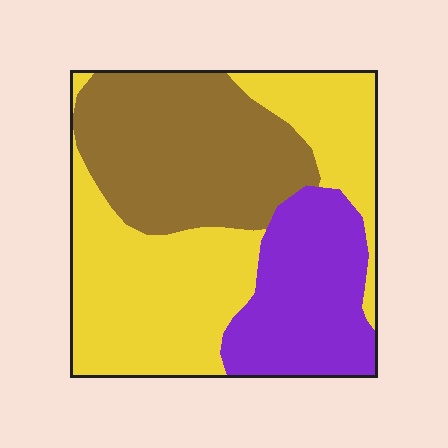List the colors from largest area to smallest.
From largest to smallest: yellow, brown, purple.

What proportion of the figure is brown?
Brown covers around 35% of the figure.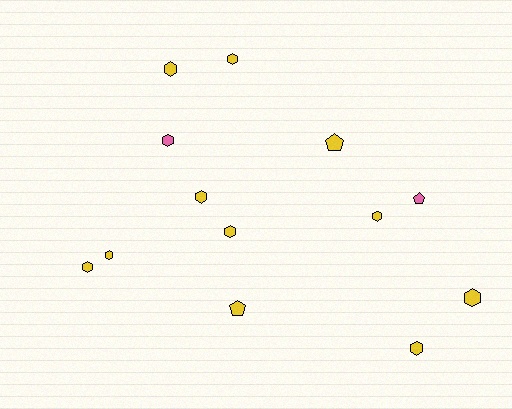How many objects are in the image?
There are 13 objects.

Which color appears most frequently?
Yellow, with 11 objects.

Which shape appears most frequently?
Hexagon, with 10 objects.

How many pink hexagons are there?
There is 1 pink hexagon.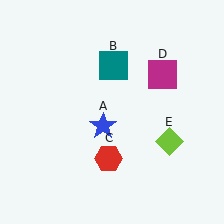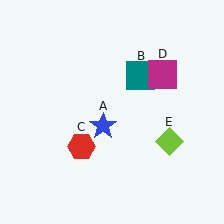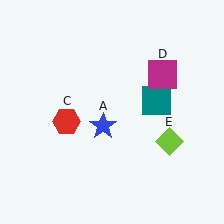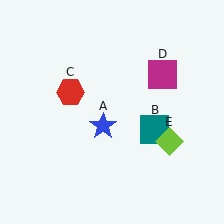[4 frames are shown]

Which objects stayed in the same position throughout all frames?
Blue star (object A) and magenta square (object D) and lime diamond (object E) remained stationary.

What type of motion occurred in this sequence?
The teal square (object B), red hexagon (object C) rotated clockwise around the center of the scene.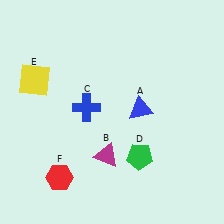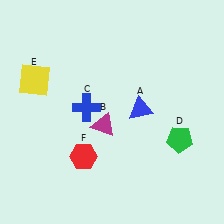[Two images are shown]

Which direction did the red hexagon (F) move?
The red hexagon (F) moved right.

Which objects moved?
The objects that moved are: the magenta triangle (B), the green pentagon (D), the red hexagon (F).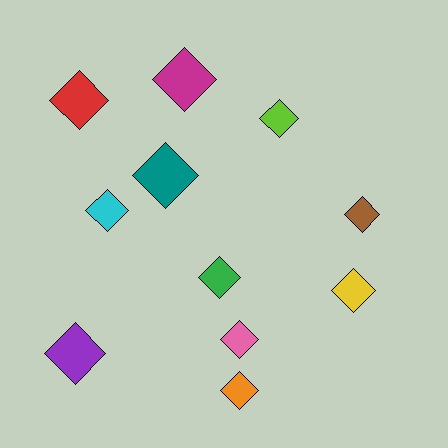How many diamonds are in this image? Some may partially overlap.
There are 11 diamonds.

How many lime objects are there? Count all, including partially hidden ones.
There is 1 lime object.